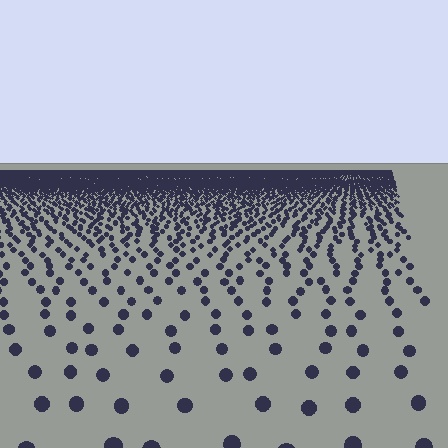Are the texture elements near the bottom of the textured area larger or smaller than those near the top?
Larger. Near the bottom, elements are closer to the viewer and appear at a bigger on-screen size.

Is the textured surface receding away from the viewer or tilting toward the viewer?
The surface is receding away from the viewer. Texture elements get smaller and denser toward the top.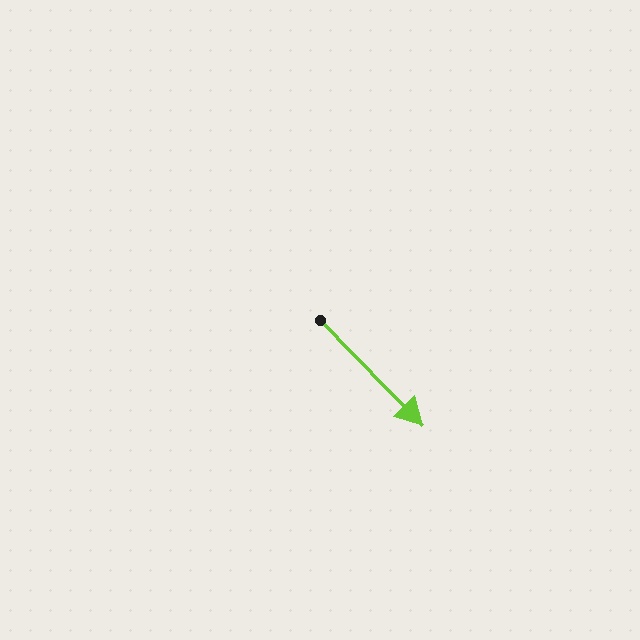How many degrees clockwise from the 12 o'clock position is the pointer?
Approximately 136 degrees.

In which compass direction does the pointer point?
Southeast.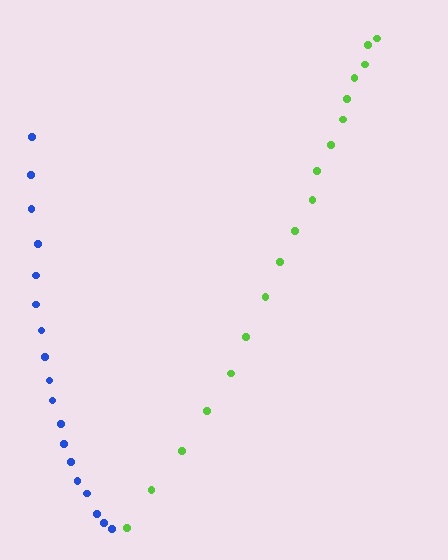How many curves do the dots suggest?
There are 2 distinct paths.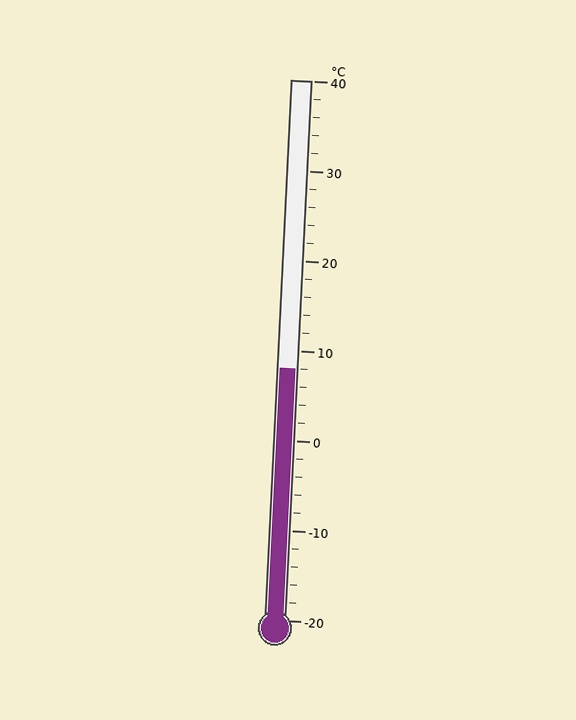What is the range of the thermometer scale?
The thermometer scale ranges from -20°C to 40°C.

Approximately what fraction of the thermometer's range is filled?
The thermometer is filled to approximately 45% of its range.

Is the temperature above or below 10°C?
The temperature is below 10°C.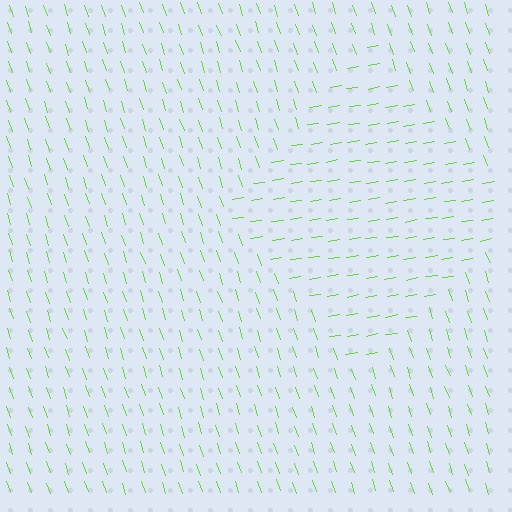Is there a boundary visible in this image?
Yes, there is a texture boundary formed by a change in line orientation.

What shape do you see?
I see a diamond.